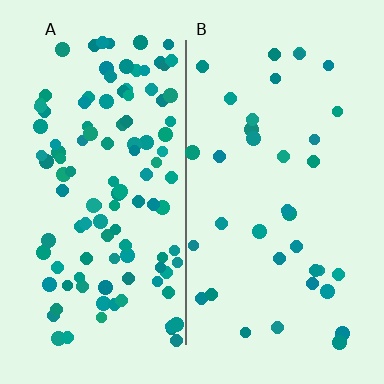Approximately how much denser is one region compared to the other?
Approximately 3.1× — region A over region B.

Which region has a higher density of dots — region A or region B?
A (the left).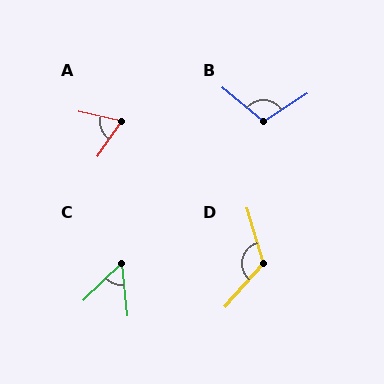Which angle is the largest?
D, at approximately 121 degrees.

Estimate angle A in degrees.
Approximately 68 degrees.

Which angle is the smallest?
C, at approximately 51 degrees.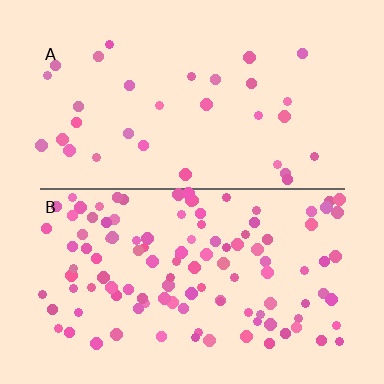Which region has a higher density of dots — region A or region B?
B (the bottom).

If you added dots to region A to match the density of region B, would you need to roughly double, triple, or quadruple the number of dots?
Approximately quadruple.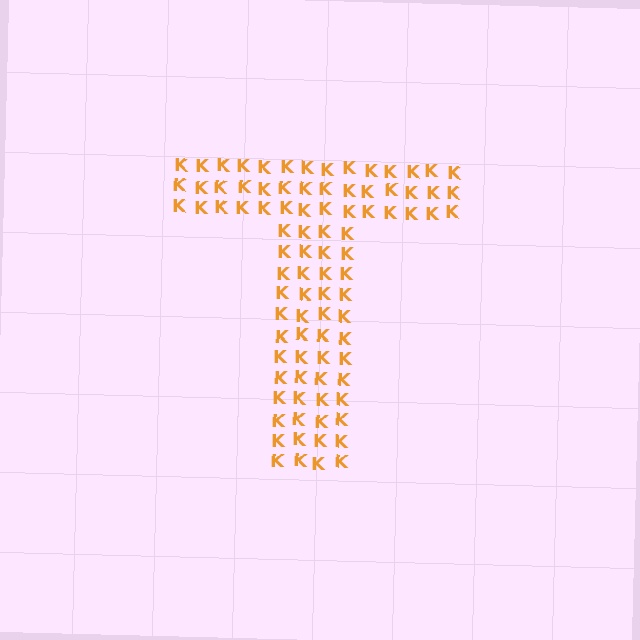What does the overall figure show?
The overall figure shows the letter T.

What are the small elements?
The small elements are letter K's.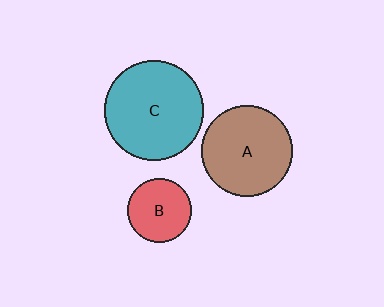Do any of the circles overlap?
No, none of the circles overlap.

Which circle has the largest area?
Circle C (teal).